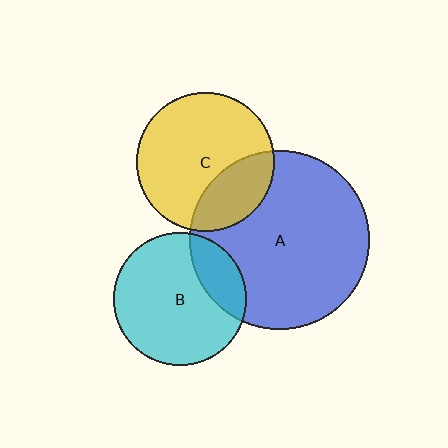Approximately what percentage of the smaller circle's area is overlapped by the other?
Approximately 25%.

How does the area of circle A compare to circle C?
Approximately 1.7 times.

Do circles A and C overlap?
Yes.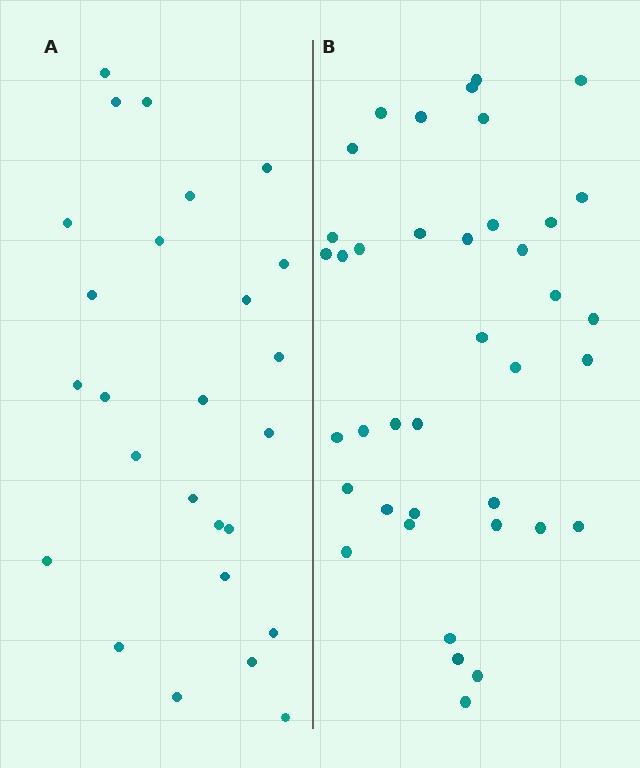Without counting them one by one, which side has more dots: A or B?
Region B (the right region) has more dots.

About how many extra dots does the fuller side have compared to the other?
Region B has approximately 15 more dots than region A.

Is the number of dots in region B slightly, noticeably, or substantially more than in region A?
Region B has substantially more. The ratio is roughly 1.5 to 1.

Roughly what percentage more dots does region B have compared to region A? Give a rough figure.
About 50% more.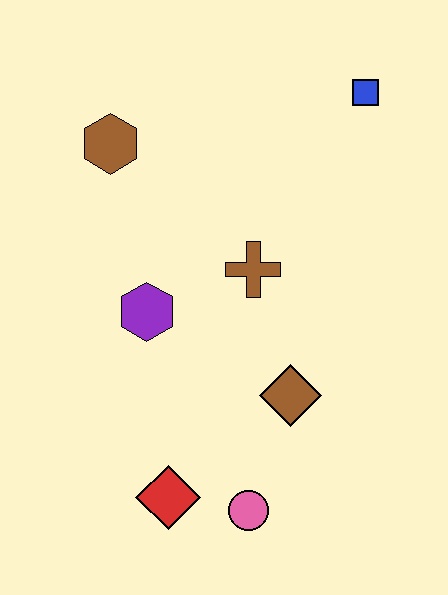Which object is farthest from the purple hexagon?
The blue square is farthest from the purple hexagon.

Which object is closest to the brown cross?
The purple hexagon is closest to the brown cross.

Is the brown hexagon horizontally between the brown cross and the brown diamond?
No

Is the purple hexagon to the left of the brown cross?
Yes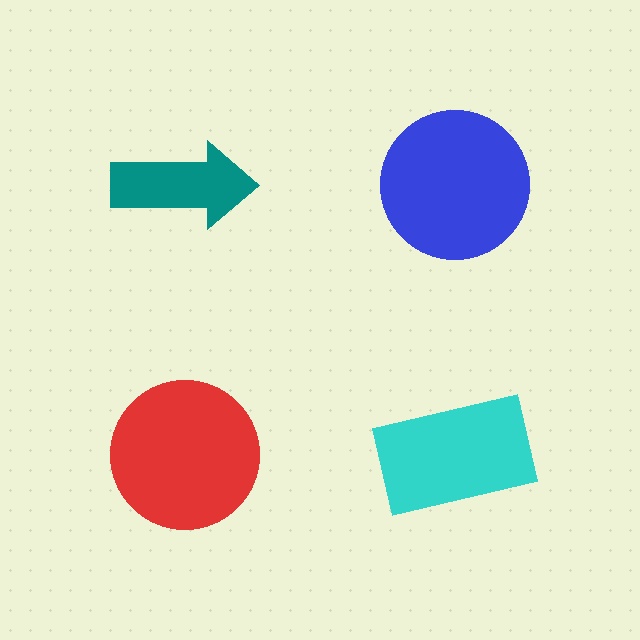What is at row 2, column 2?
A cyan rectangle.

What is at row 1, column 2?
A blue circle.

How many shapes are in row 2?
2 shapes.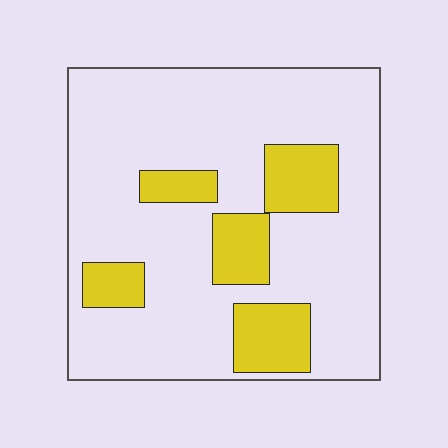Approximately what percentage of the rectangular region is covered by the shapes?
Approximately 20%.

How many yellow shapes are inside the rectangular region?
5.